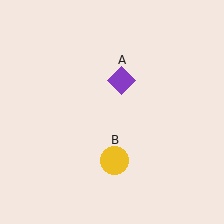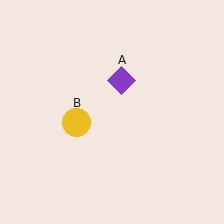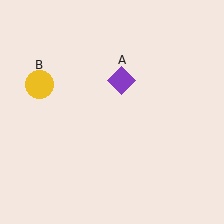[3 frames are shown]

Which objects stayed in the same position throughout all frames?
Purple diamond (object A) remained stationary.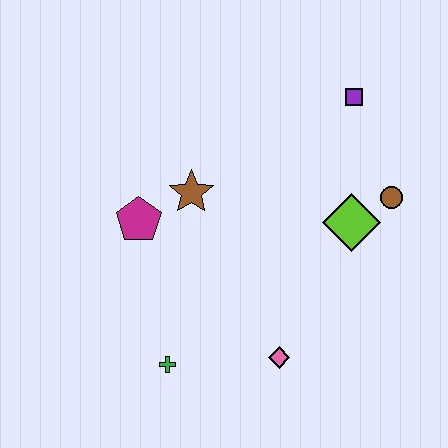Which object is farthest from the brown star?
The brown circle is farthest from the brown star.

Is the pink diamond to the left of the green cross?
No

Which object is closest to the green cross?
The pink diamond is closest to the green cross.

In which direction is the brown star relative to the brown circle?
The brown star is to the left of the brown circle.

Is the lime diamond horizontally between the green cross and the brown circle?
Yes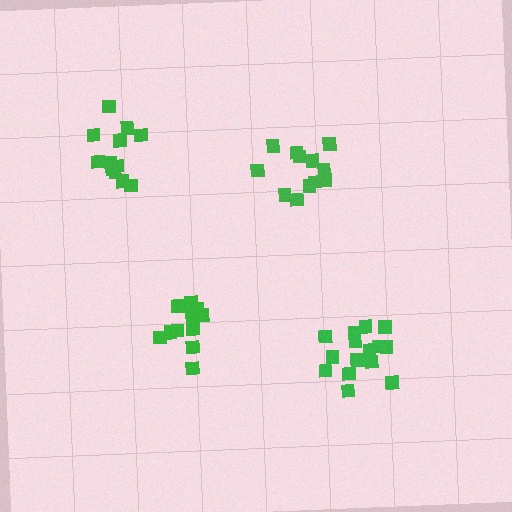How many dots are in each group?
Group 1: 15 dots, Group 2: 12 dots, Group 3: 15 dots, Group 4: 12 dots (54 total).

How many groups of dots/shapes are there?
There are 4 groups.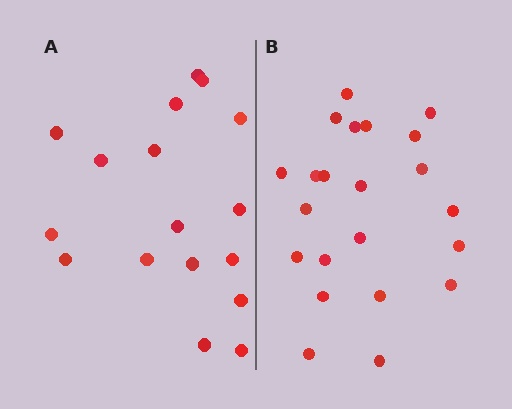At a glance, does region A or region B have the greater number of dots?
Region B (the right region) has more dots.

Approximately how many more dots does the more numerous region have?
Region B has about 5 more dots than region A.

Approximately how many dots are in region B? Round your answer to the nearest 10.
About 20 dots. (The exact count is 22, which rounds to 20.)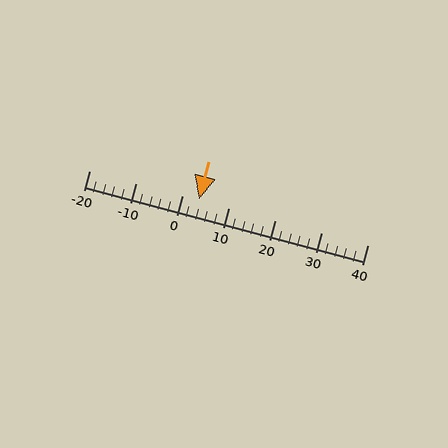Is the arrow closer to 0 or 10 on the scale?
The arrow is closer to 0.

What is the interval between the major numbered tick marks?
The major tick marks are spaced 10 units apart.